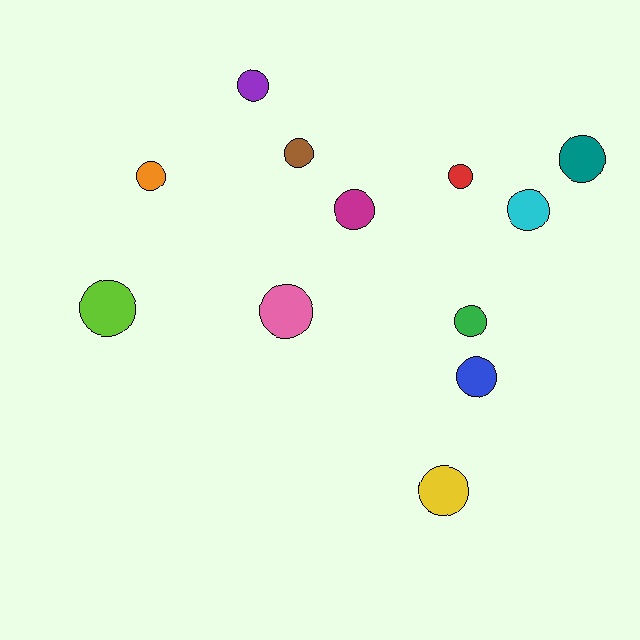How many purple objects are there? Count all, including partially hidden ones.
There is 1 purple object.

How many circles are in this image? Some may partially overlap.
There are 12 circles.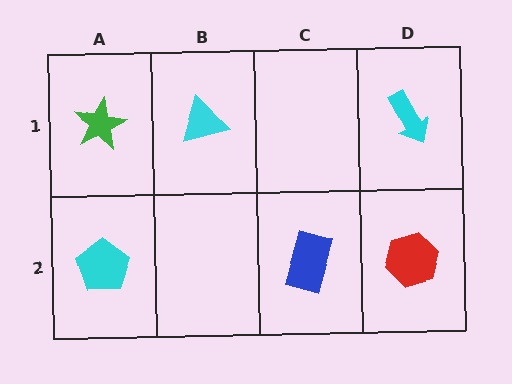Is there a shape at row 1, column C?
No, that cell is empty.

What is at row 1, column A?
A green star.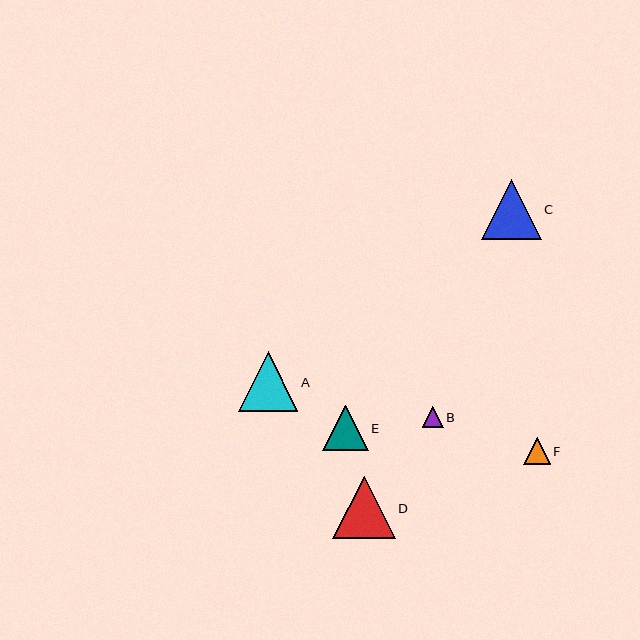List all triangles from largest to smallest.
From largest to smallest: D, C, A, E, F, B.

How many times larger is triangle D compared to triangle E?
Triangle D is approximately 1.4 times the size of triangle E.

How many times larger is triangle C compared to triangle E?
Triangle C is approximately 1.3 times the size of triangle E.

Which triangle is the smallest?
Triangle B is the smallest with a size of approximately 21 pixels.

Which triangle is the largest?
Triangle D is the largest with a size of approximately 62 pixels.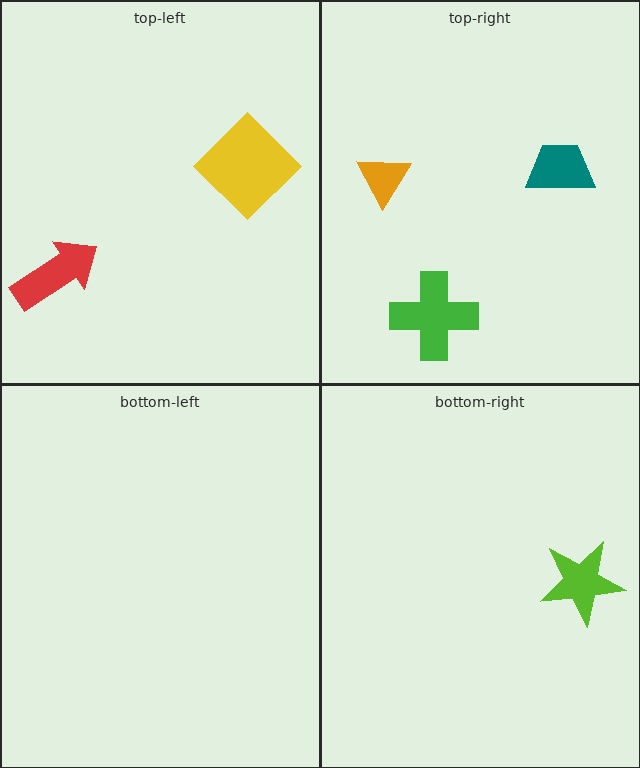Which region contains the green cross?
The top-right region.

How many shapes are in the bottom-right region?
1.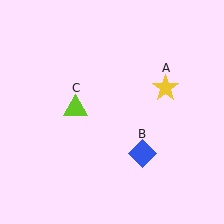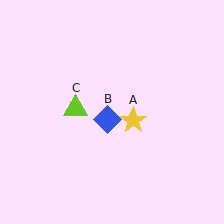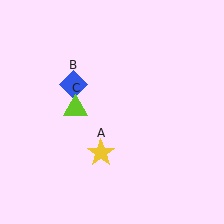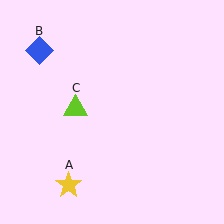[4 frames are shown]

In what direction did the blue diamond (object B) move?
The blue diamond (object B) moved up and to the left.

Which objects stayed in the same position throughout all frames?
Lime triangle (object C) remained stationary.